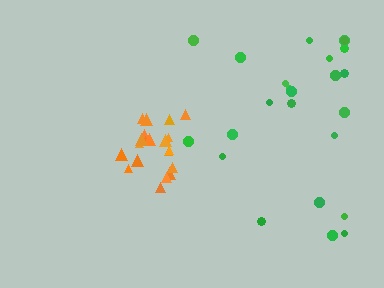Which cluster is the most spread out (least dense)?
Green.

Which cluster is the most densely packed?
Orange.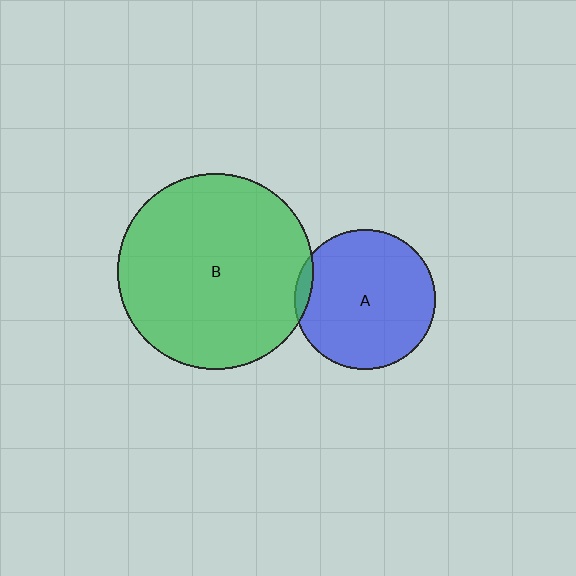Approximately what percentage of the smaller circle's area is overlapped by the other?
Approximately 5%.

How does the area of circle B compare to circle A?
Approximately 1.9 times.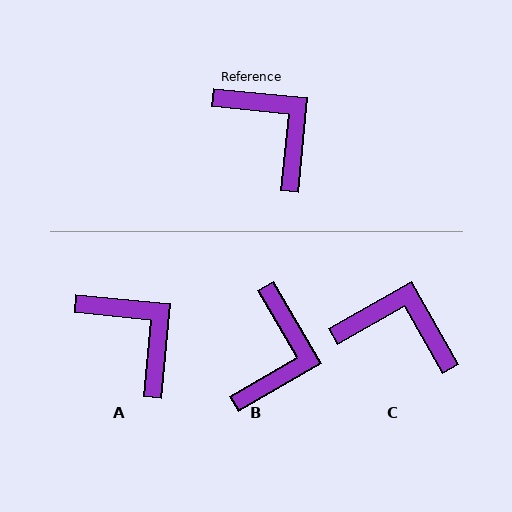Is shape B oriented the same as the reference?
No, it is off by about 54 degrees.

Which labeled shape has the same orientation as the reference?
A.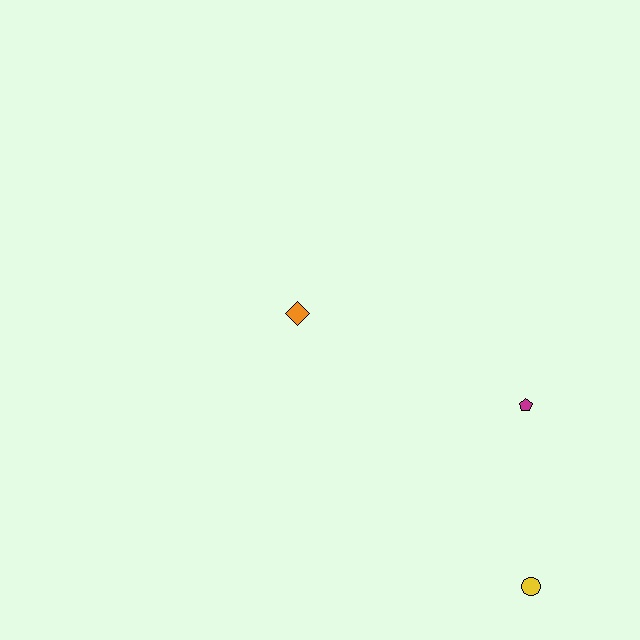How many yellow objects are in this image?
There is 1 yellow object.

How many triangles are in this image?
There are no triangles.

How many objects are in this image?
There are 3 objects.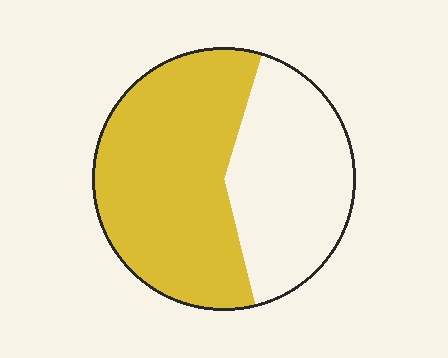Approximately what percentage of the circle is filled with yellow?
Approximately 60%.